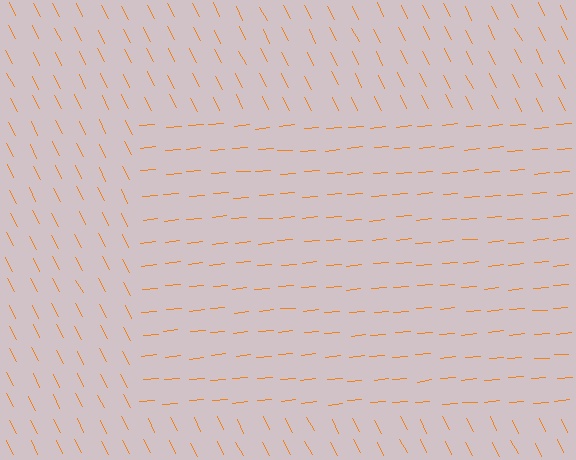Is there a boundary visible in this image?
Yes, there is a texture boundary formed by a change in line orientation.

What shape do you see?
I see a rectangle.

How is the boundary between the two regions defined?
The boundary is defined purely by a change in line orientation (approximately 68 degrees difference). All lines are the same color and thickness.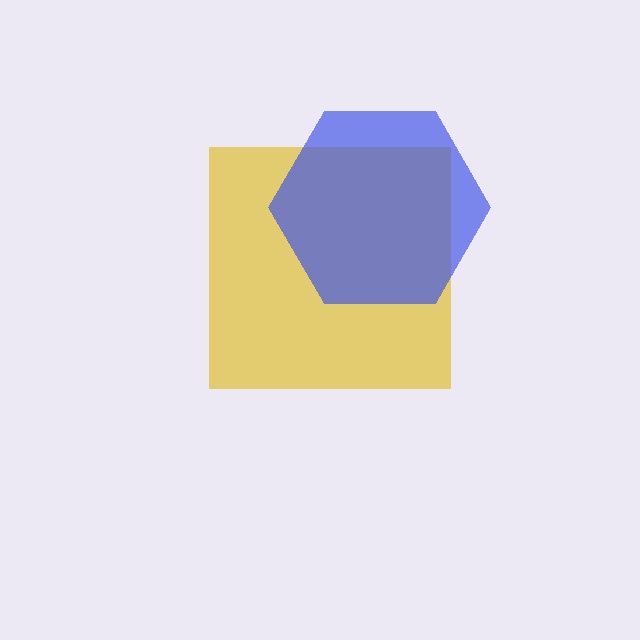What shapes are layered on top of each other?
The layered shapes are: a yellow square, a blue hexagon.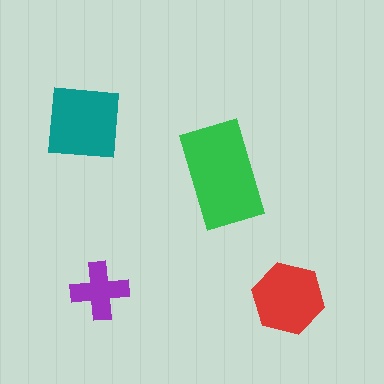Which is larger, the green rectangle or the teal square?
The green rectangle.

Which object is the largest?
The green rectangle.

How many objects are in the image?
There are 4 objects in the image.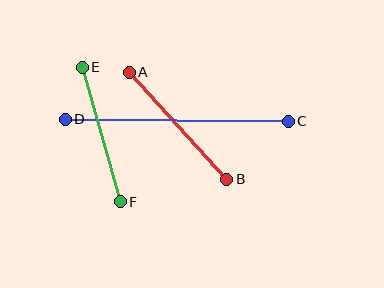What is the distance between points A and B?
The distance is approximately 145 pixels.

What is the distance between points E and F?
The distance is approximately 140 pixels.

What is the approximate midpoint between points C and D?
The midpoint is at approximately (177, 120) pixels.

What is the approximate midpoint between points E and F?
The midpoint is at approximately (101, 134) pixels.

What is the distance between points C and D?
The distance is approximately 223 pixels.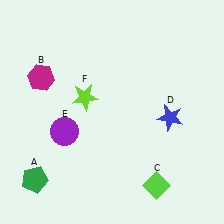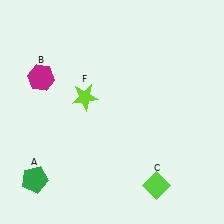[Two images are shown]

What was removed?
The blue star (D), the purple circle (E) were removed in Image 2.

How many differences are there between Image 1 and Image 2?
There are 2 differences between the two images.